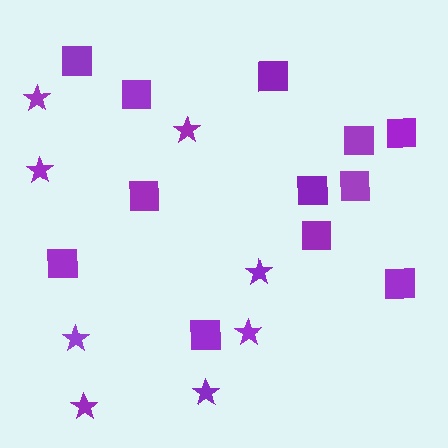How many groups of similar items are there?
There are 2 groups: one group of stars (8) and one group of squares (12).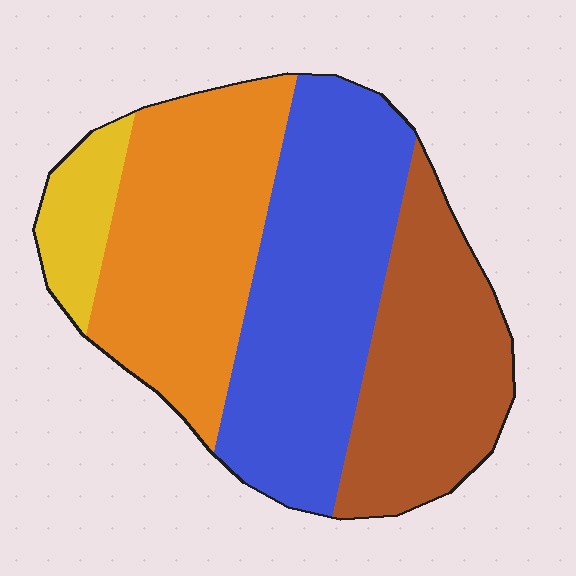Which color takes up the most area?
Blue, at roughly 35%.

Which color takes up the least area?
Yellow, at roughly 10%.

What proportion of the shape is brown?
Brown takes up about one quarter (1/4) of the shape.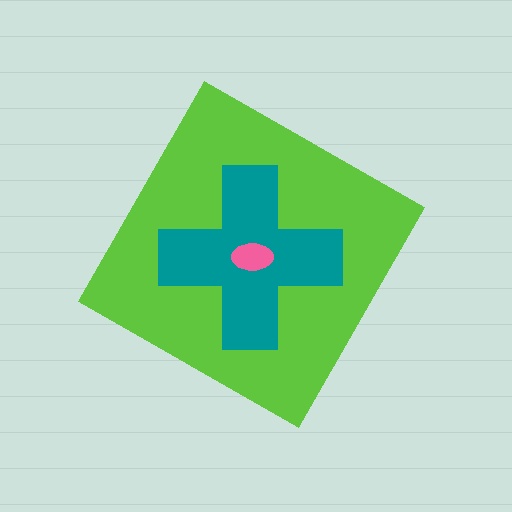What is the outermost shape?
The lime diamond.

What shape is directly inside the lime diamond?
The teal cross.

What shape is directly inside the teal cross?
The pink ellipse.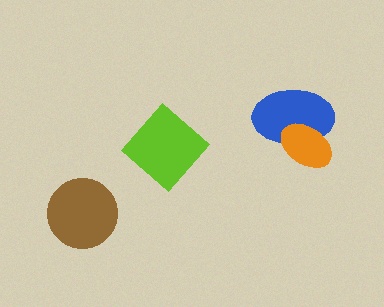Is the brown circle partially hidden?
No, no other shape covers it.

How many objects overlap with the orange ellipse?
1 object overlaps with the orange ellipse.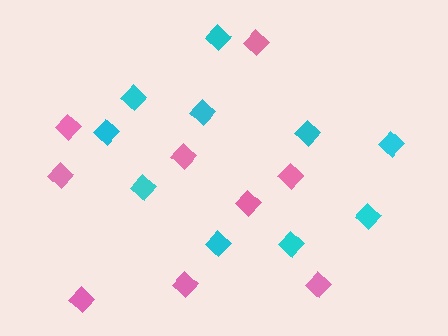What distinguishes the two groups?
There are 2 groups: one group of cyan diamonds (10) and one group of pink diamonds (9).